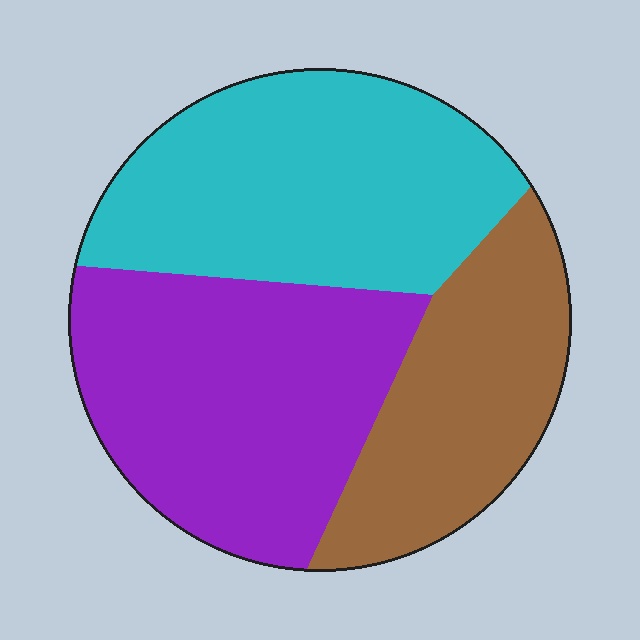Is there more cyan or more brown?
Cyan.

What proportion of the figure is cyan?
Cyan takes up between a quarter and a half of the figure.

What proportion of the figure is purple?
Purple takes up between a third and a half of the figure.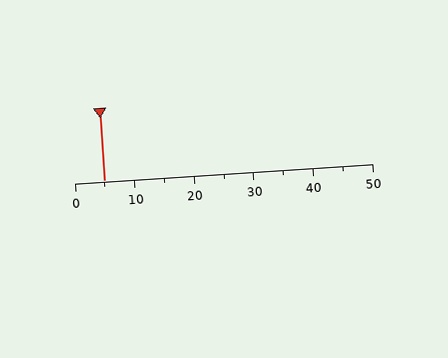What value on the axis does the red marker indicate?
The marker indicates approximately 5.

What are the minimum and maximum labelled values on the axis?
The axis runs from 0 to 50.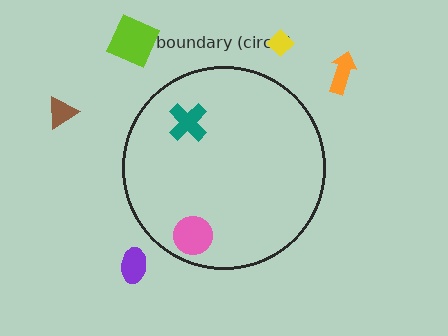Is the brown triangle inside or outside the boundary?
Outside.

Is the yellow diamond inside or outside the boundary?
Outside.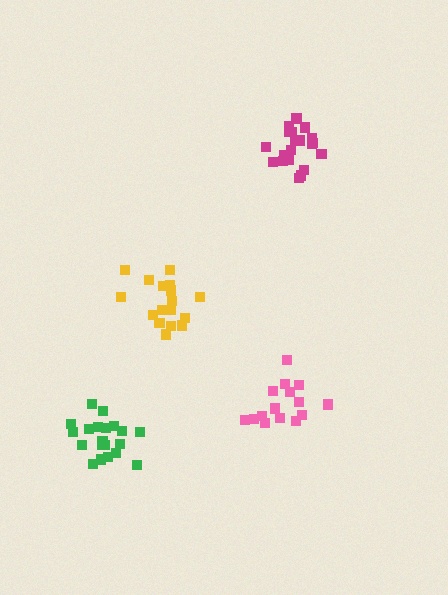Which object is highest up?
The magenta cluster is topmost.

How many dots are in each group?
Group 1: 17 dots, Group 2: 16 dots, Group 3: 21 dots, Group 4: 20 dots (74 total).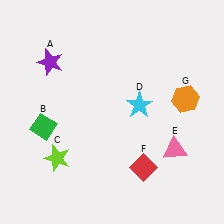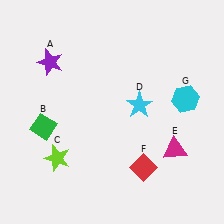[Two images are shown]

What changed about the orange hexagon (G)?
In Image 1, G is orange. In Image 2, it changed to cyan.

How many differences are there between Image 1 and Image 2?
There are 2 differences between the two images.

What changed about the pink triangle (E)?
In Image 1, E is pink. In Image 2, it changed to magenta.